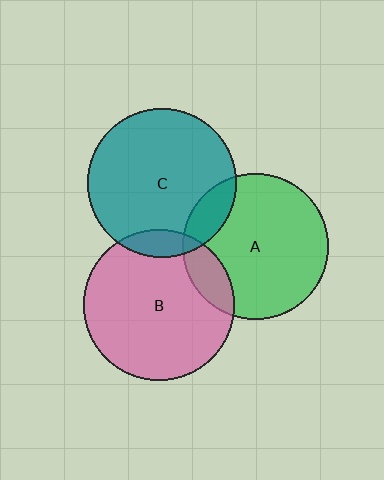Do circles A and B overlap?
Yes.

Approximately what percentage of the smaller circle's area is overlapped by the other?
Approximately 15%.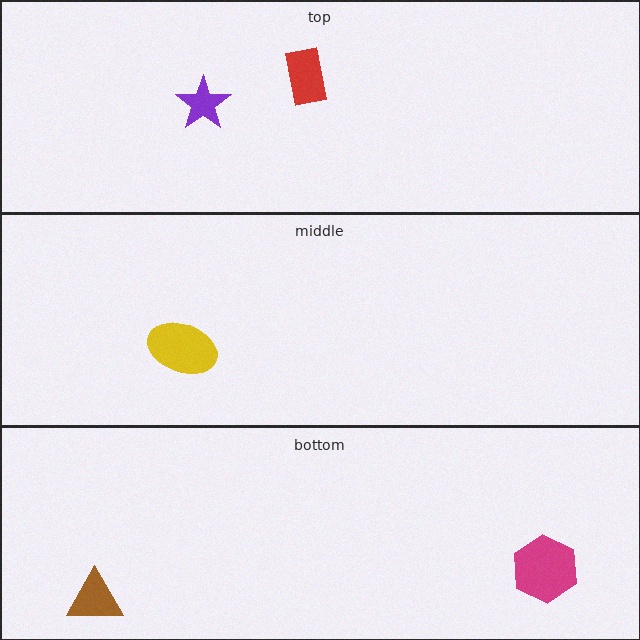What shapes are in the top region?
The purple star, the red rectangle.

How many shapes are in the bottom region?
2.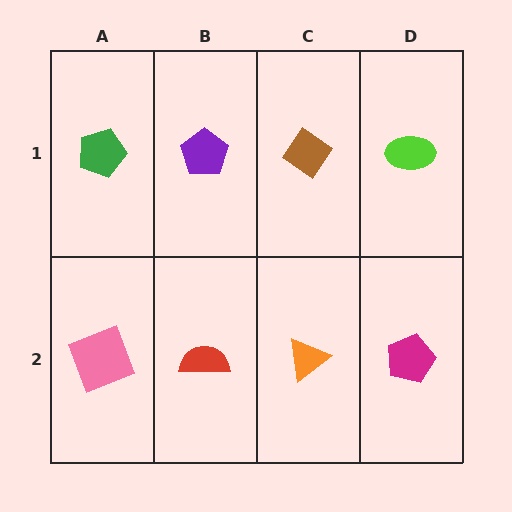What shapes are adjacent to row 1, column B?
A red semicircle (row 2, column B), a green pentagon (row 1, column A), a brown diamond (row 1, column C).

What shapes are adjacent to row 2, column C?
A brown diamond (row 1, column C), a red semicircle (row 2, column B), a magenta pentagon (row 2, column D).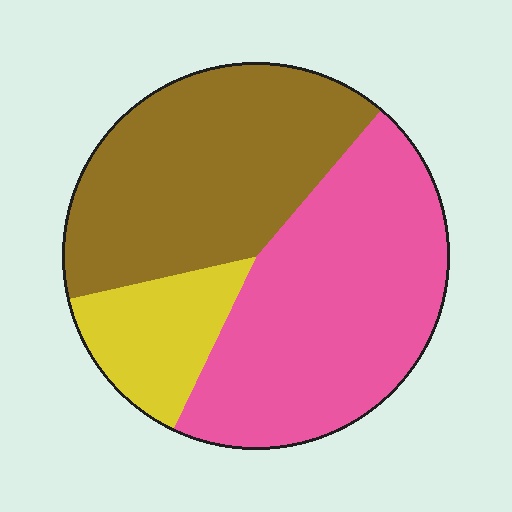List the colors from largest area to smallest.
From largest to smallest: pink, brown, yellow.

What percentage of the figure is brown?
Brown takes up about two fifths (2/5) of the figure.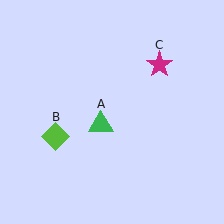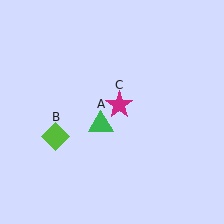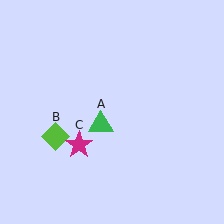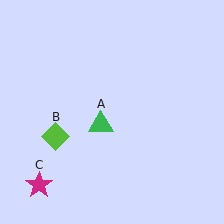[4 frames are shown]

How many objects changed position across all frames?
1 object changed position: magenta star (object C).